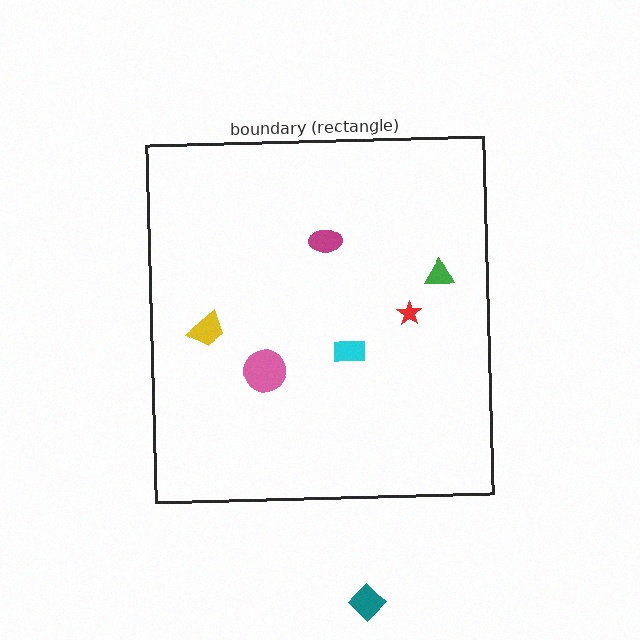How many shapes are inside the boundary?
6 inside, 1 outside.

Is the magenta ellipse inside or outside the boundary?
Inside.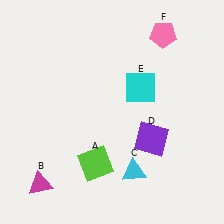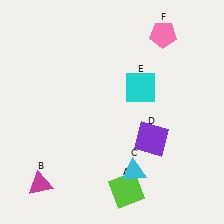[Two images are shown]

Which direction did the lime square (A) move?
The lime square (A) moved right.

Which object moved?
The lime square (A) moved right.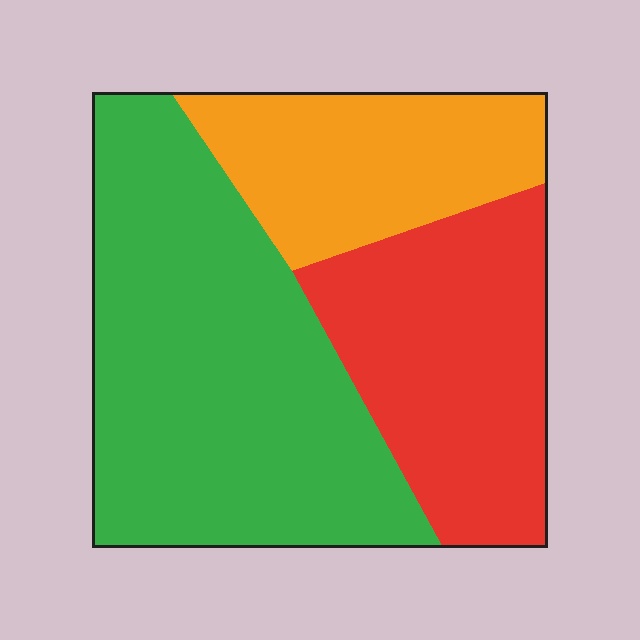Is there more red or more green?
Green.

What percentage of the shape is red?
Red takes up about one third (1/3) of the shape.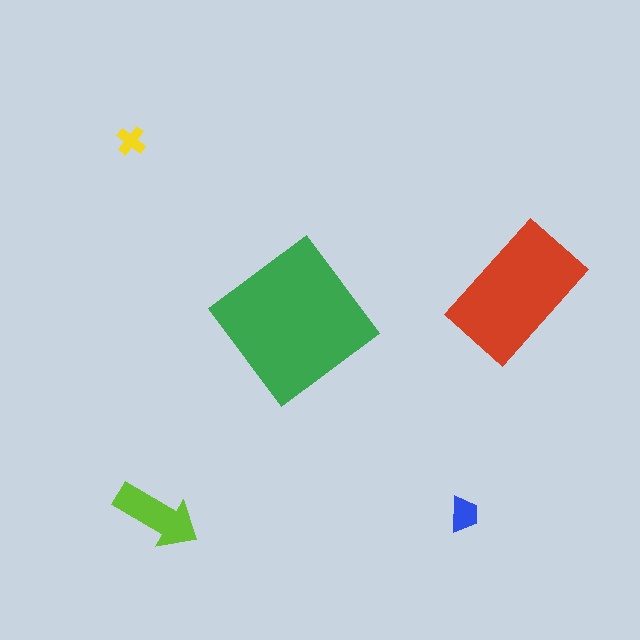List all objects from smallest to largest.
The yellow cross, the blue trapezoid, the lime arrow, the red rectangle, the green diamond.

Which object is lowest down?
The lime arrow is bottommost.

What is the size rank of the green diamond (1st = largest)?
1st.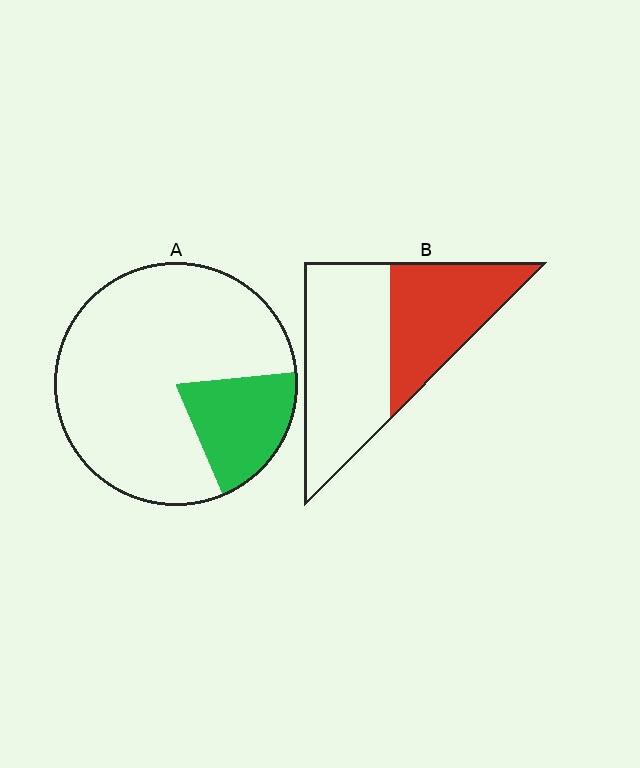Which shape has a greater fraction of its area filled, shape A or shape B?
Shape B.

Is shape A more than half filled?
No.